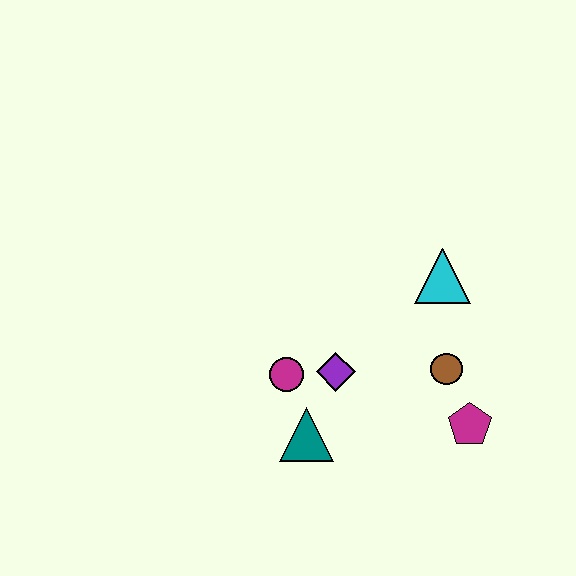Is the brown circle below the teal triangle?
No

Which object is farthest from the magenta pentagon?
The magenta circle is farthest from the magenta pentagon.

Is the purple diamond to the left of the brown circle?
Yes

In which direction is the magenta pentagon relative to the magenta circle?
The magenta pentagon is to the right of the magenta circle.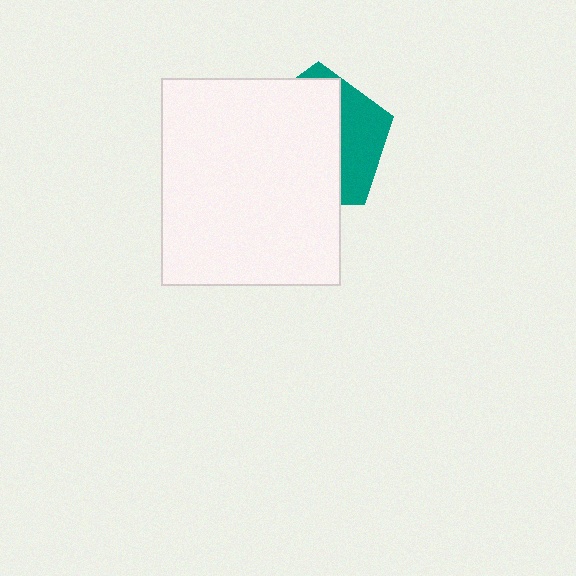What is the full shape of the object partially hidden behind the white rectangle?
The partially hidden object is a teal pentagon.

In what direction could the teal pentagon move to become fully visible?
The teal pentagon could move right. That would shift it out from behind the white rectangle entirely.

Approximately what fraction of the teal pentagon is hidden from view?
Roughly 69% of the teal pentagon is hidden behind the white rectangle.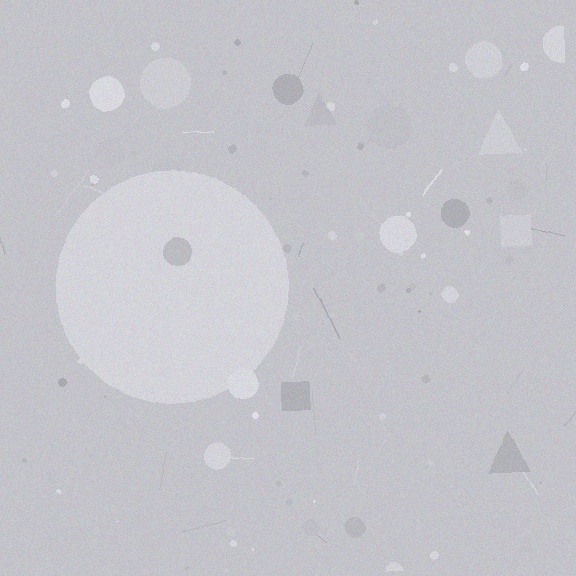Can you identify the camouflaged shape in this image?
The camouflaged shape is a circle.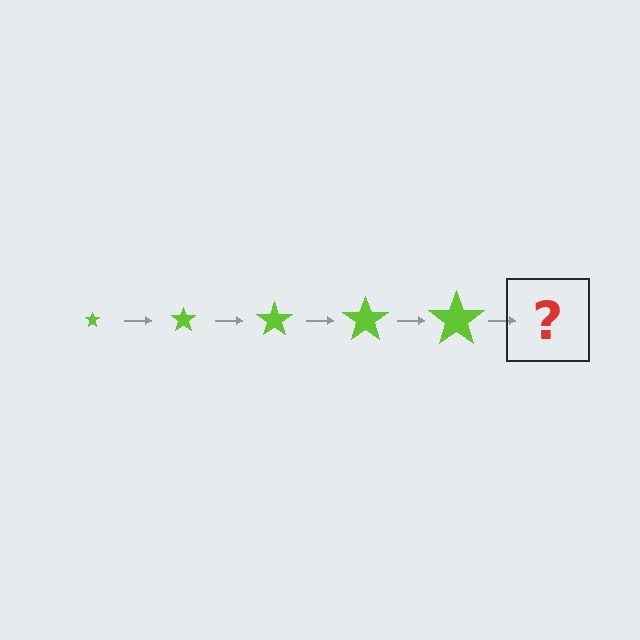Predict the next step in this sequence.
The next step is a lime star, larger than the previous one.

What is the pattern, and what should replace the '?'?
The pattern is that the star gets progressively larger each step. The '?' should be a lime star, larger than the previous one.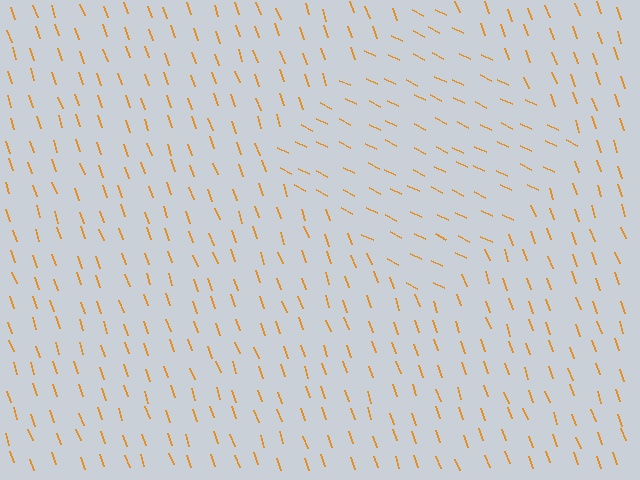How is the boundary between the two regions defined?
The boundary is defined purely by a change in line orientation (approximately 45 degrees difference). All lines are the same color and thickness.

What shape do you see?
I see a diamond.